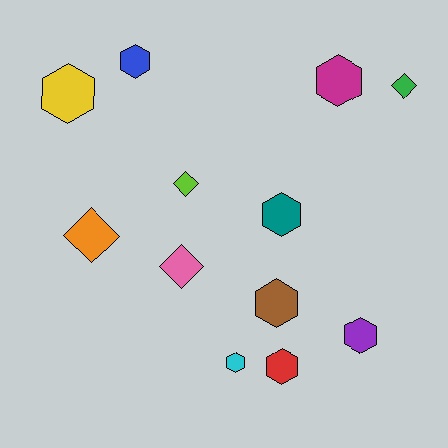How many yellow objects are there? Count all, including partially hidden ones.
There is 1 yellow object.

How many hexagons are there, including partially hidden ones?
There are 8 hexagons.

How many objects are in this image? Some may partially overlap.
There are 12 objects.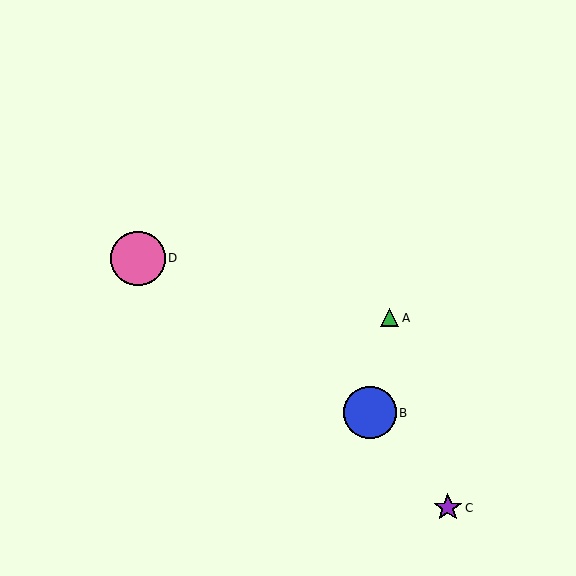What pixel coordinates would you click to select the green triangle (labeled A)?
Click at (390, 318) to select the green triangle A.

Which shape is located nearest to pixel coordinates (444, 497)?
The purple star (labeled C) at (448, 508) is nearest to that location.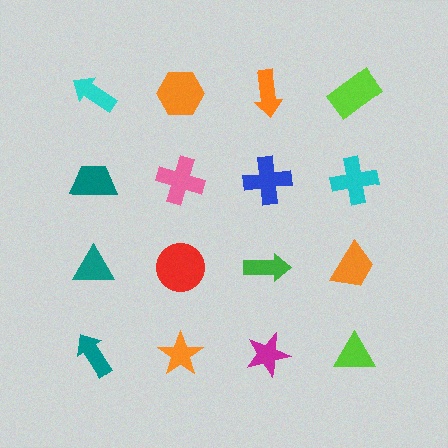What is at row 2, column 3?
A blue cross.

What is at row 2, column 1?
A teal trapezoid.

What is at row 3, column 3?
A green arrow.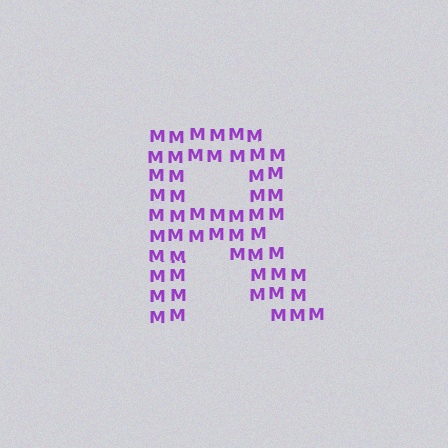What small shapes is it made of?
It is made of small letter M's.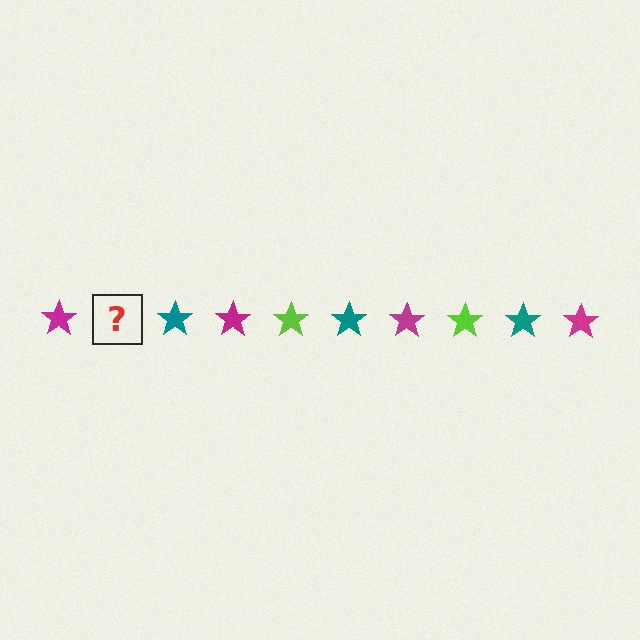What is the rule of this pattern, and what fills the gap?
The rule is that the pattern cycles through magenta, lime, teal stars. The gap should be filled with a lime star.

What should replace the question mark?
The question mark should be replaced with a lime star.